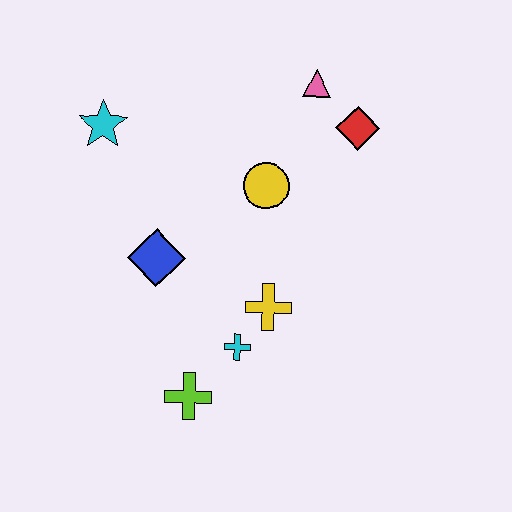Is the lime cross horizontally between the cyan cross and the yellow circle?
No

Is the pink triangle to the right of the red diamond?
No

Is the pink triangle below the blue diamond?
No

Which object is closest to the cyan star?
The blue diamond is closest to the cyan star.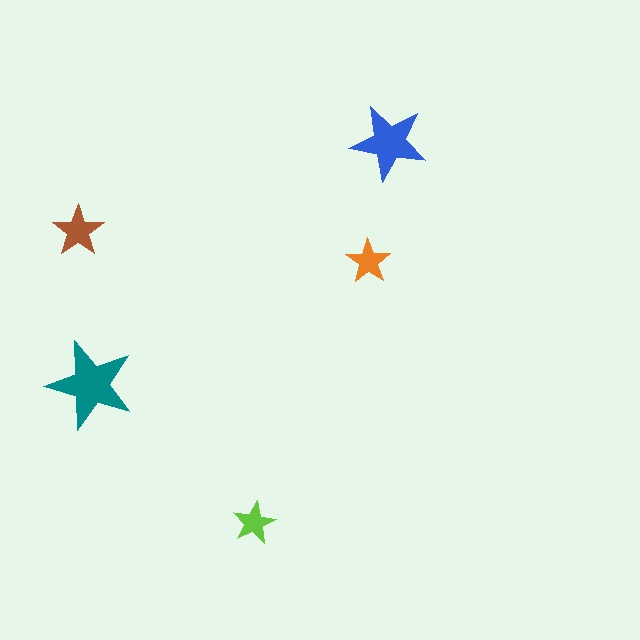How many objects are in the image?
There are 5 objects in the image.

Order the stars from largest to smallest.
the teal one, the blue one, the brown one, the orange one, the lime one.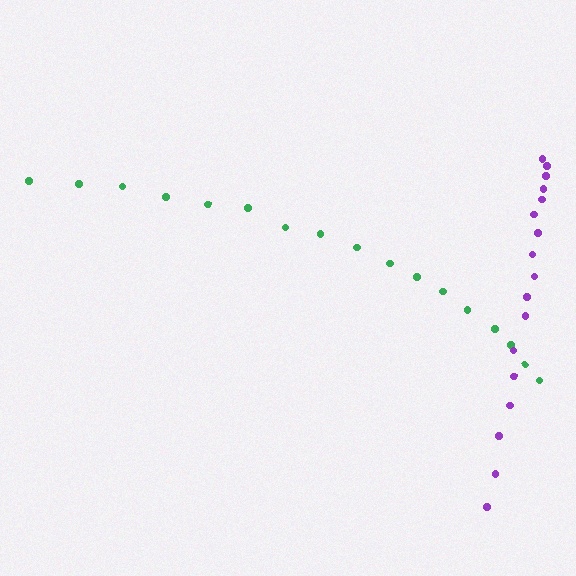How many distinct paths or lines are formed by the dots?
There are 2 distinct paths.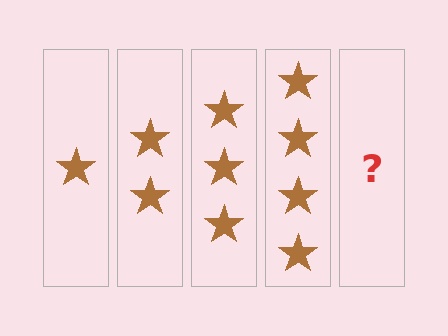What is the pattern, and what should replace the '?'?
The pattern is that each step adds one more star. The '?' should be 5 stars.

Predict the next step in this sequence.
The next step is 5 stars.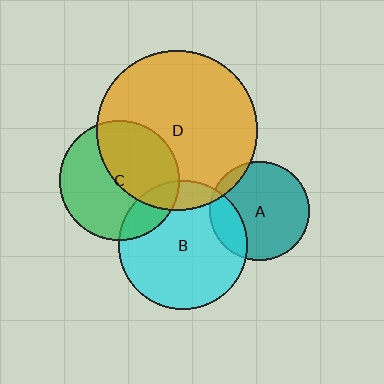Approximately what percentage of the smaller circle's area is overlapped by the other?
Approximately 20%.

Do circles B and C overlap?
Yes.